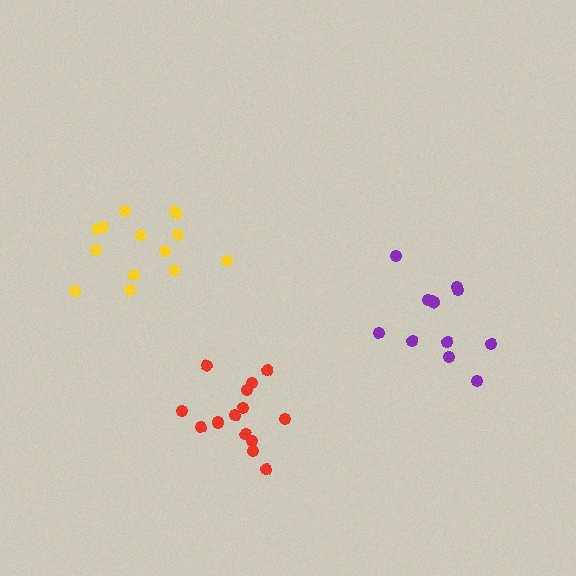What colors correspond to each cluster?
The clusters are colored: purple, red, yellow.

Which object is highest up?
The yellow cluster is topmost.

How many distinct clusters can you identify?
There are 3 distinct clusters.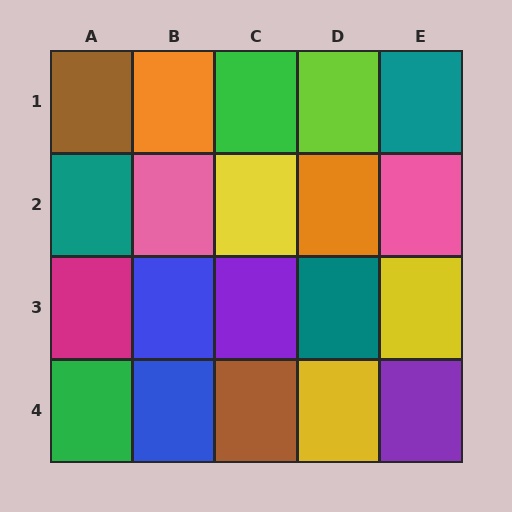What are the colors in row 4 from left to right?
Green, blue, brown, yellow, purple.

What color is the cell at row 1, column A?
Brown.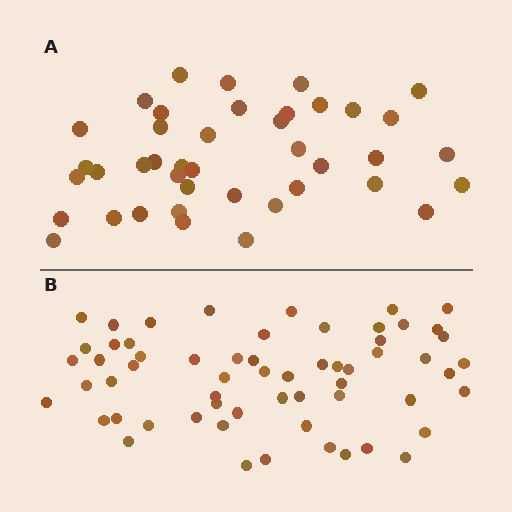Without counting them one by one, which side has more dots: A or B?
Region B (the bottom region) has more dots.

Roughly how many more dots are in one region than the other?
Region B has approximately 20 more dots than region A.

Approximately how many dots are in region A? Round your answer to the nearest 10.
About 40 dots. (The exact count is 41, which rounds to 40.)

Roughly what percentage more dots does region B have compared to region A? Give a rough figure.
About 45% more.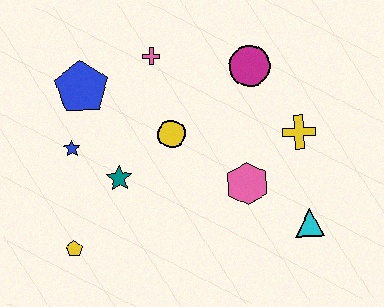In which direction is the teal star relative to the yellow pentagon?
The teal star is above the yellow pentagon.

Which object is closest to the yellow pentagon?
The teal star is closest to the yellow pentagon.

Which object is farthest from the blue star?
The cyan triangle is farthest from the blue star.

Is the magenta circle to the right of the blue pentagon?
Yes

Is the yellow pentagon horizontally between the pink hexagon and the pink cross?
No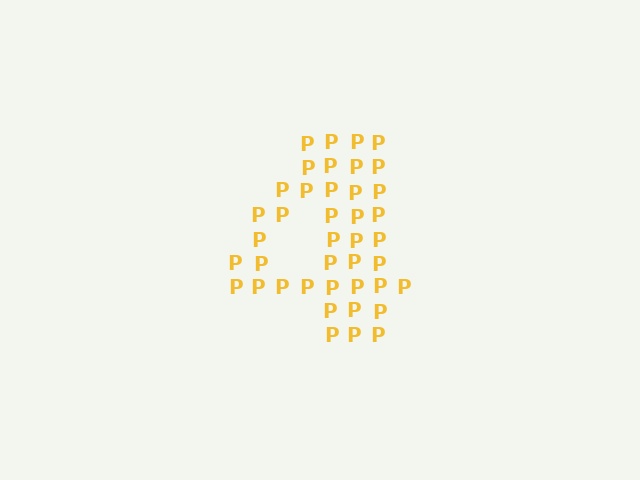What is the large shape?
The large shape is the digit 4.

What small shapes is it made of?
It is made of small letter P's.